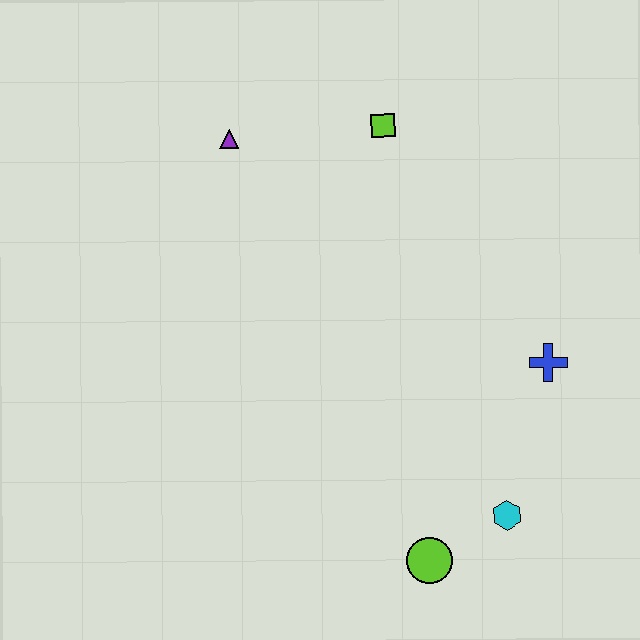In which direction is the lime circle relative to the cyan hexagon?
The lime circle is to the left of the cyan hexagon.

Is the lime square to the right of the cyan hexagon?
No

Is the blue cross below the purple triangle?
Yes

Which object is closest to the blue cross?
The cyan hexagon is closest to the blue cross.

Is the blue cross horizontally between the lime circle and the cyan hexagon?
No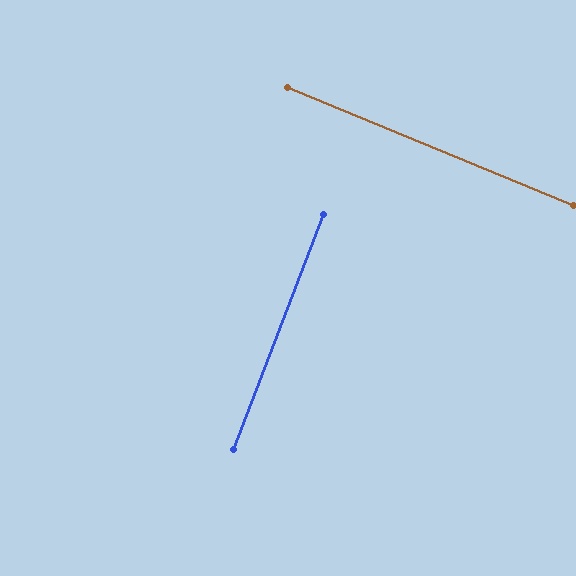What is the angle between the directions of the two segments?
Approximately 89 degrees.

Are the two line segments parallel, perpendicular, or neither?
Perpendicular — they meet at approximately 89°.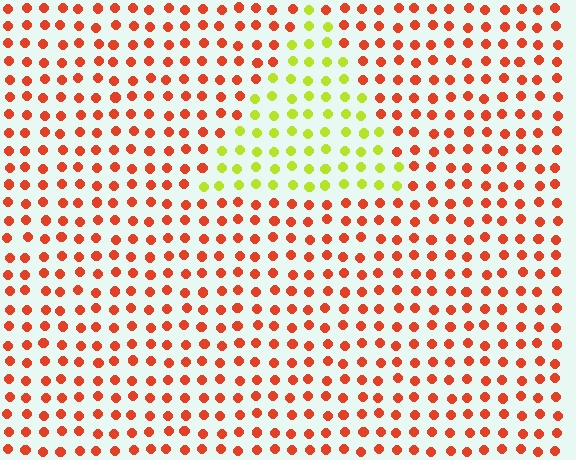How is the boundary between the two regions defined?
The boundary is defined purely by a slight shift in hue (about 66 degrees). Spacing, size, and orientation are identical on both sides.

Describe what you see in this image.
The image is filled with small red elements in a uniform arrangement. A triangle-shaped region is visible where the elements are tinted to a slightly different hue, forming a subtle color boundary.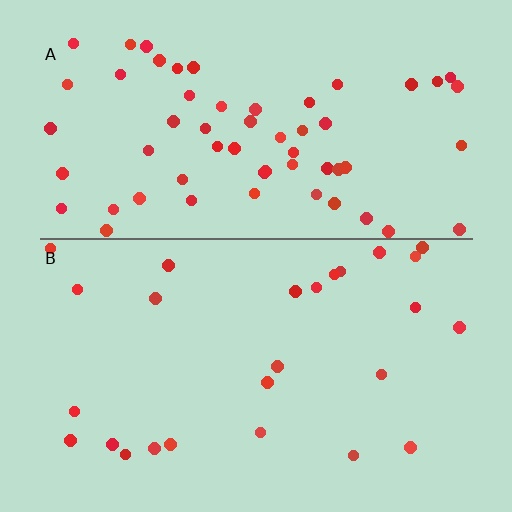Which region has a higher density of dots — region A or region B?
A (the top).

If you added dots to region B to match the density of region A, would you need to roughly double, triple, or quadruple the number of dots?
Approximately double.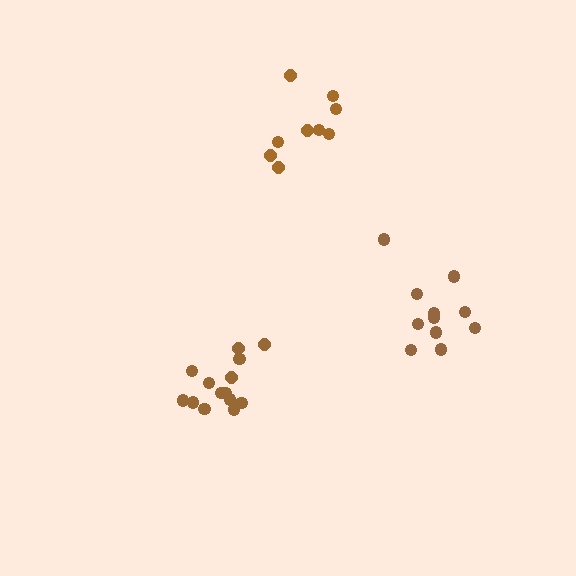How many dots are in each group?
Group 1: 14 dots, Group 2: 11 dots, Group 3: 9 dots (34 total).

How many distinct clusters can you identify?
There are 3 distinct clusters.